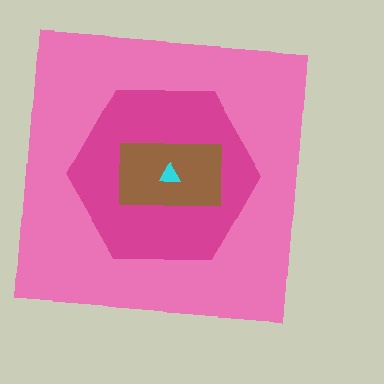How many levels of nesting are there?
4.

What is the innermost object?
The cyan triangle.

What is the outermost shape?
The pink square.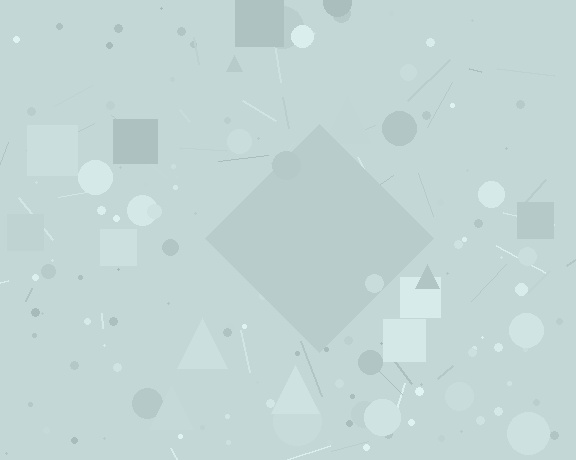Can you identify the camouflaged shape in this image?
The camouflaged shape is a diamond.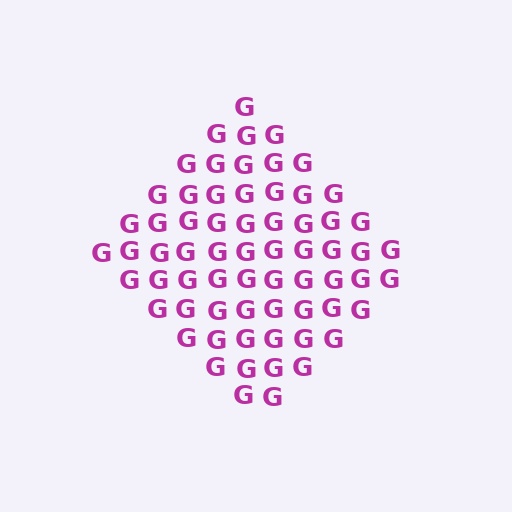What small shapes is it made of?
It is made of small letter G's.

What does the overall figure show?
The overall figure shows a diamond.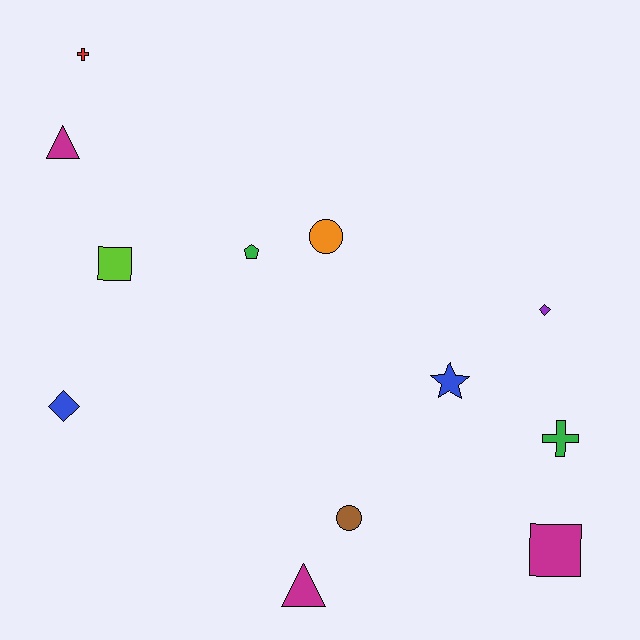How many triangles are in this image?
There are 2 triangles.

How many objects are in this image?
There are 12 objects.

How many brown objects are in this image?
There is 1 brown object.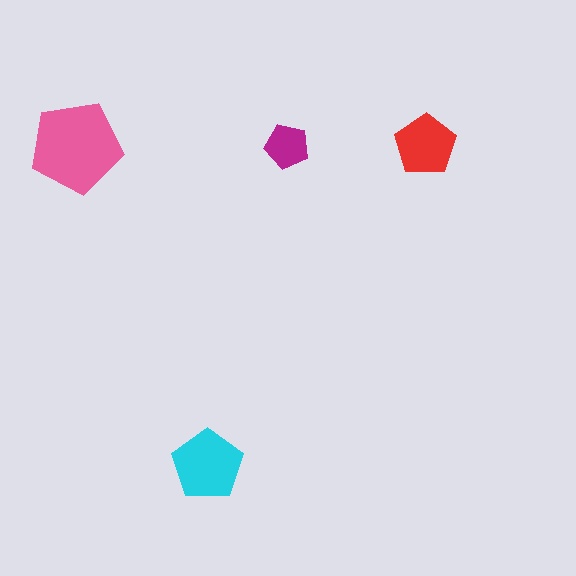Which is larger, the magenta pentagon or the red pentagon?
The red one.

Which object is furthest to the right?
The red pentagon is rightmost.